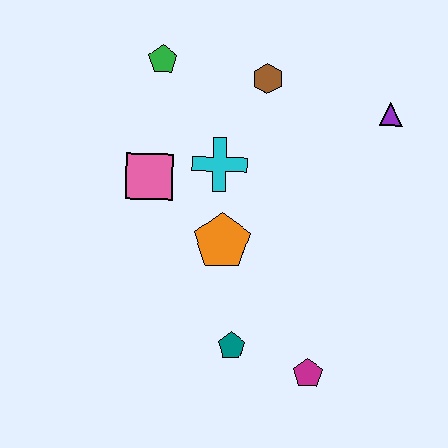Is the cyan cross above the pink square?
Yes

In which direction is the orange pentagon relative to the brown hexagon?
The orange pentagon is below the brown hexagon.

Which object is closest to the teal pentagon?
The magenta pentagon is closest to the teal pentagon.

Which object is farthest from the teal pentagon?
The green pentagon is farthest from the teal pentagon.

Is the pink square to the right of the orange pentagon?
No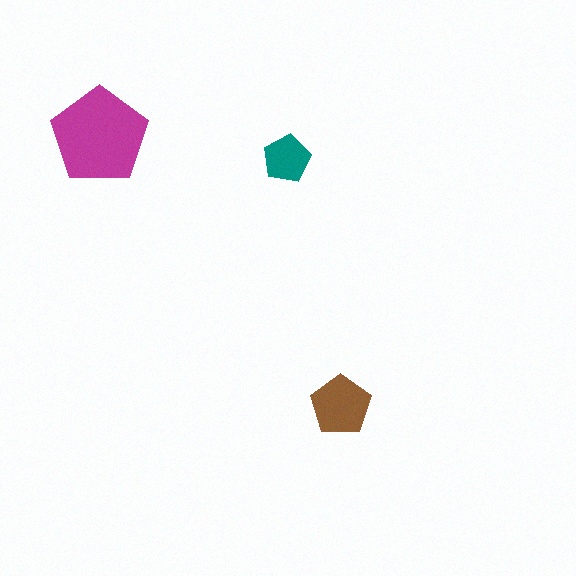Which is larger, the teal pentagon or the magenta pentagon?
The magenta one.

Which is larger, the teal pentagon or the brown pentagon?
The brown one.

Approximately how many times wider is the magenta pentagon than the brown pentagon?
About 1.5 times wider.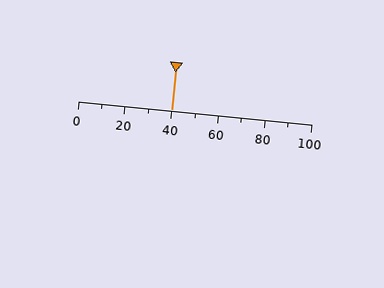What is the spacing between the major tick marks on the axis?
The major ticks are spaced 20 apart.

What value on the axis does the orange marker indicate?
The marker indicates approximately 40.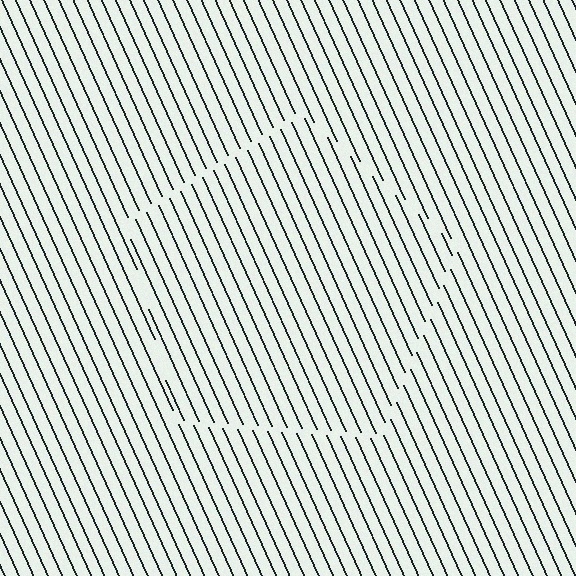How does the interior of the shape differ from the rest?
The interior of the shape contains the same grating, shifted by half a period — the contour is defined by the phase discontinuity where line-ends from the inner and outer gratings abut.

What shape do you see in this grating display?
An illusory pentagon. The interior of the shape contains the same grating, shifted by half a period — the contour is defined by the phase discontinuity where line-ends from the inner and outer gratings abut.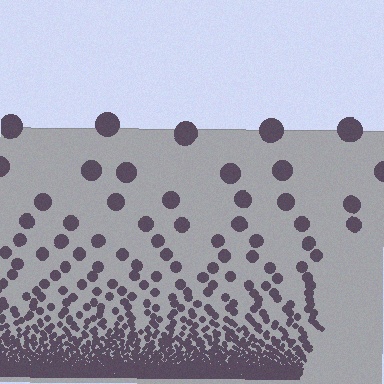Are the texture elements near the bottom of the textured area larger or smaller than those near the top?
Smaller. The gradient is inverted — elements near the bottom are smaller and denser.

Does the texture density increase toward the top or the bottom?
Density increases toward the bottom.